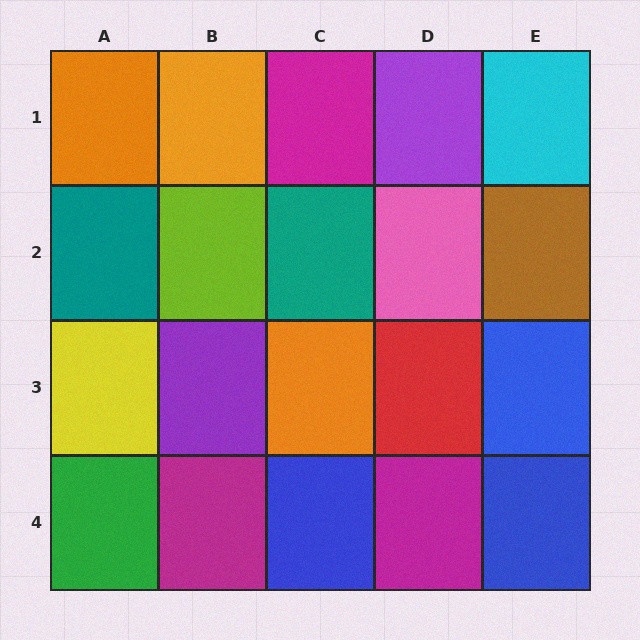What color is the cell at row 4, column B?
Magenta.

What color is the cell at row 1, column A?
Orange.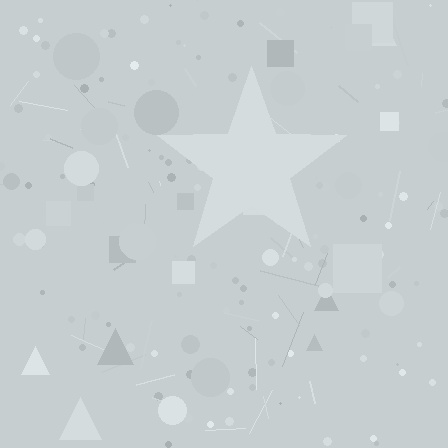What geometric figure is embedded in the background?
A star is embedded in the background.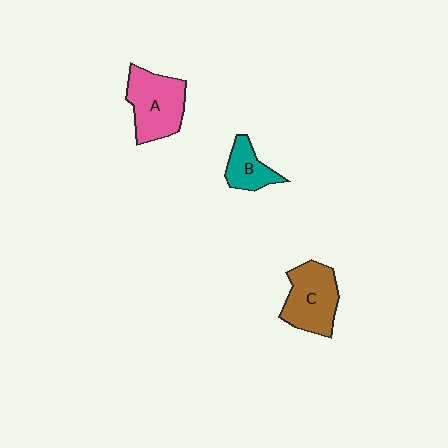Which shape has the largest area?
Shape A (pink).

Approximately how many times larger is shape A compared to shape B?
Approximately 1.8 times.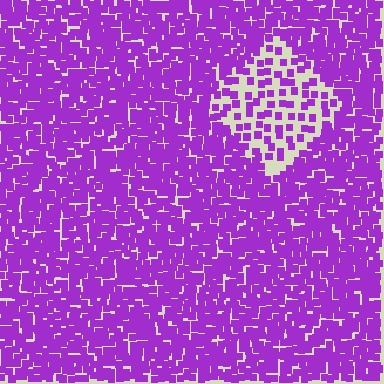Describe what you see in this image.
The image contains small purple elements arranged at two different densities. A diamond-shaped region is visible where the elements are less densely packed than the surrounding area.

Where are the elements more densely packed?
The elements are more densely packed outside the diamond boundary.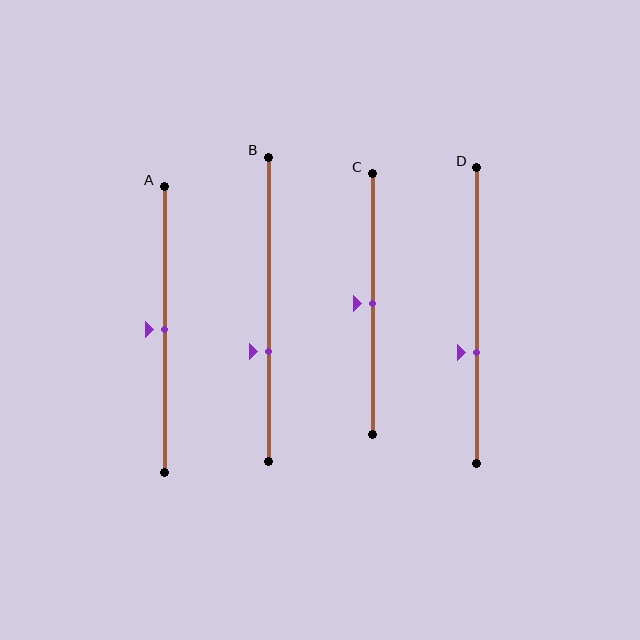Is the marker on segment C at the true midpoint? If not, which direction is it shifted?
Yes, the marker on segment C is at the true midpoint.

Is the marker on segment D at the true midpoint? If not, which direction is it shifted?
No, the marker on segment D is shifted downward by about 12% of the segment length.